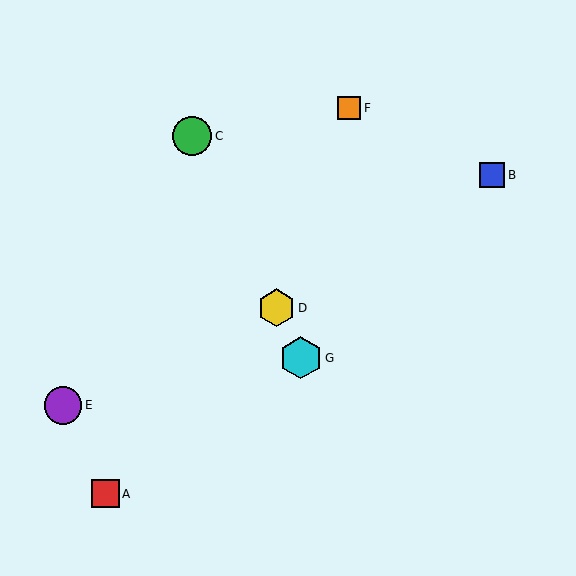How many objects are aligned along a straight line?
3 objects (C, D, G) are aligned along a straight line.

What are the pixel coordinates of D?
Object D is at (276, 308).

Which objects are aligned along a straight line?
Objects C, D, G are aligned along a straight line.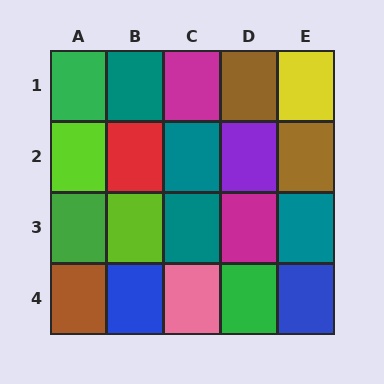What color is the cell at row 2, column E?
Brown.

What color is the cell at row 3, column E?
Teal.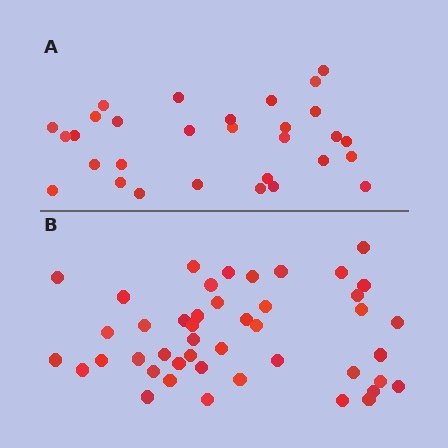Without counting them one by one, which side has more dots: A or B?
Region B (the bottom region) has more dots.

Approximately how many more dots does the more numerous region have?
Region B has approximately 15 more dots than region A.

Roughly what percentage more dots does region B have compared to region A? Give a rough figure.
About 50% more.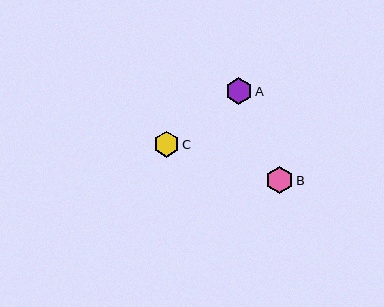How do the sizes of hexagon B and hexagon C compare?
Hexagon B and hexagon C are approximately the same size.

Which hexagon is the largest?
Hexagon B is the largest with a size of approximately 27 pixels.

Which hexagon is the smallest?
Hexagon C is the smallest with a size of approximately 26 pixels.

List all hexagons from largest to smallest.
From largest to smallest: B, A, C.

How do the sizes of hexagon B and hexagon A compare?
Hexagon B and hexagon A are approximately the same size.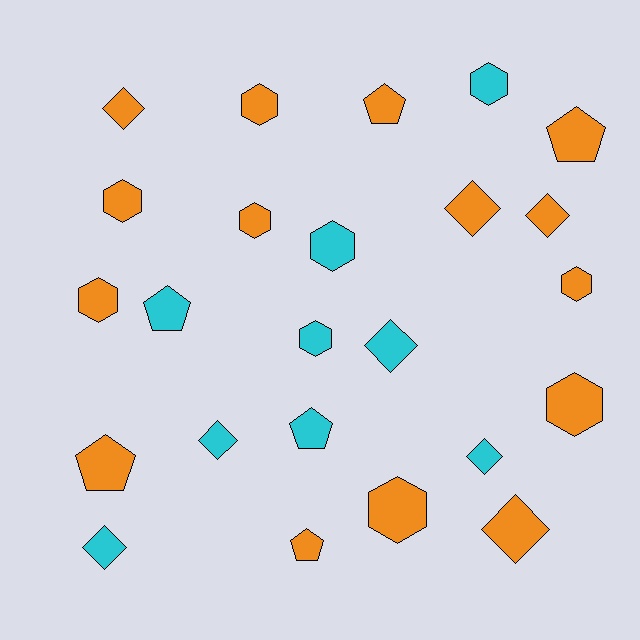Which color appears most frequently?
Orange, with 15 objects.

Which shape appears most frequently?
Hexagon, with 10 objects.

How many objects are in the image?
There are 24 objects.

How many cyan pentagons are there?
There are 2 cyan pentagons.